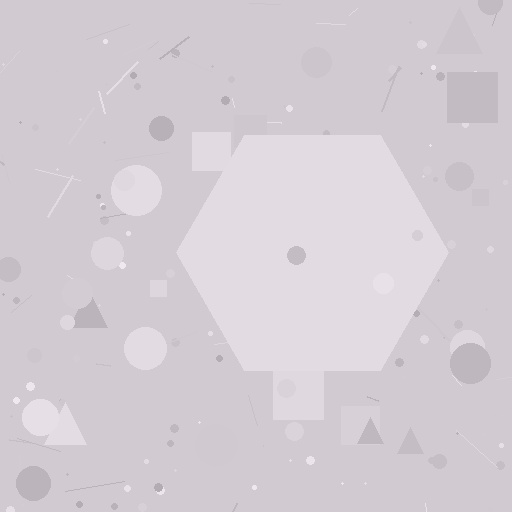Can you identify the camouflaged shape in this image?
The camouflaged shape is a hexagon.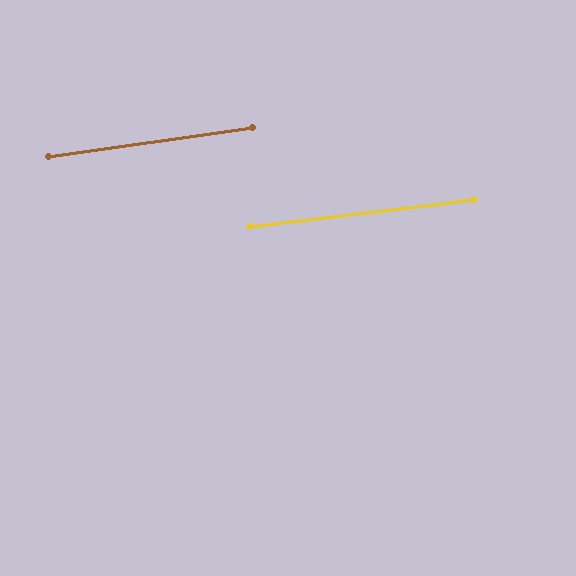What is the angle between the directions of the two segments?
Approximately 1 degree.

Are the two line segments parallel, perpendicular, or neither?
Parallel — their directions differ by only 1.2°.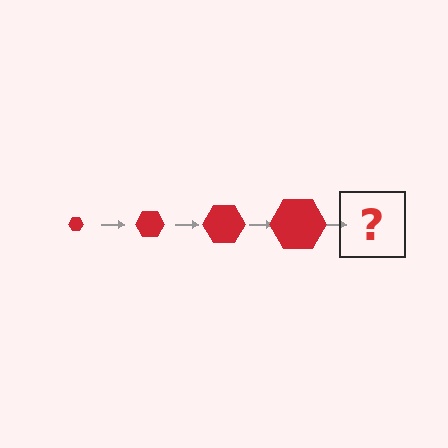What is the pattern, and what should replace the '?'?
The pattern is that the hexagon gets progressively larger each step. The '?' should be a red hexagon, larger than the previous one.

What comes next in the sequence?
The next element should be a red hexagon, larger than the previous one.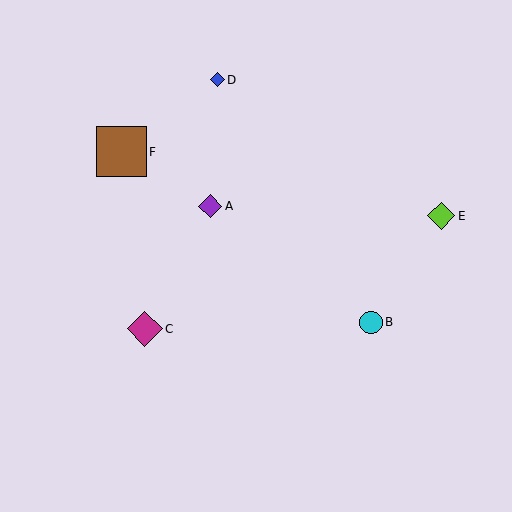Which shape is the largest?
The brown square (labeled F) is the largest.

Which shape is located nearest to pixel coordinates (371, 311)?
The cyan circle (labeled B) at (371, 322) is nearest to that location.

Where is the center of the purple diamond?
The center of the purple diamond is at (210, 206).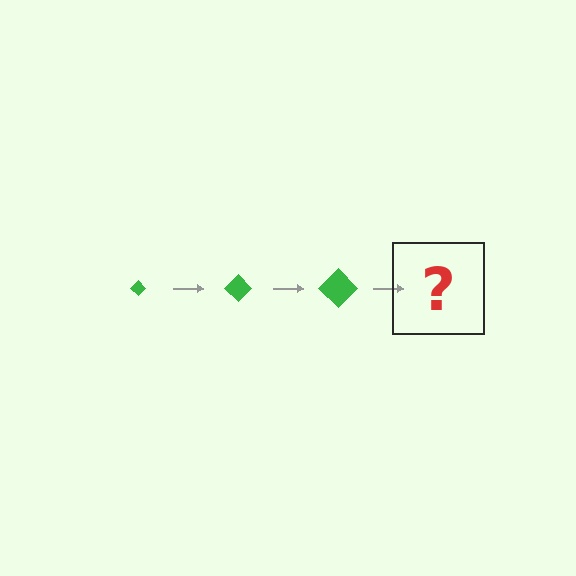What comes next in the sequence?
The next element should be a green diamond, larger than the previous one.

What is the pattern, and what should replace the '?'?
The pattern is that the diamond gets progressively larger each step. The '?' should be a green diamond, larger than the previous one.